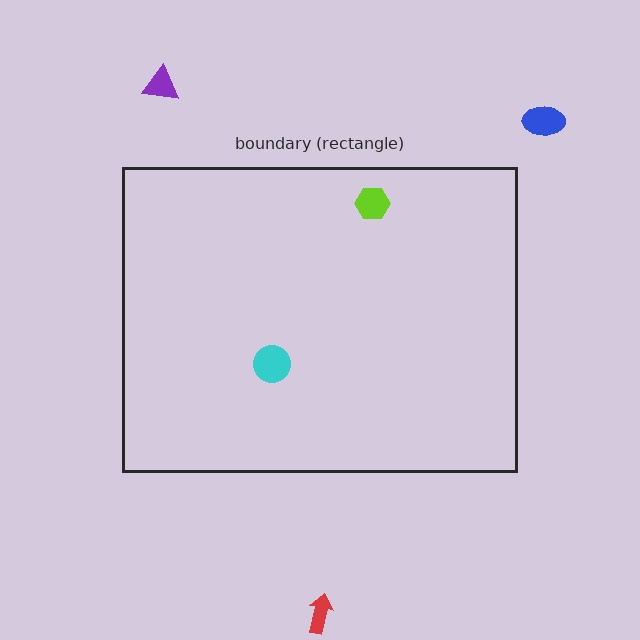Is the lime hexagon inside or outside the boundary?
Inside.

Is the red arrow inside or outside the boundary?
Outside.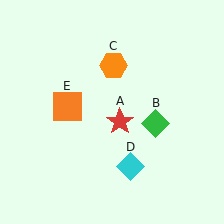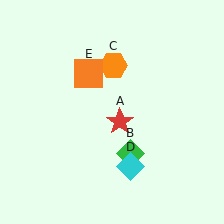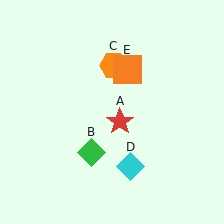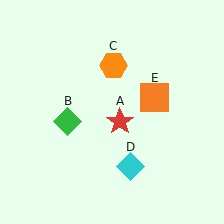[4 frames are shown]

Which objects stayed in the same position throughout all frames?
Red star (object A) and orange hexagon (object C) and cyan diamond (object D) remained stationary.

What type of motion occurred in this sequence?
The green diamond (object B), orange square (object E) rotated clockwise around the center of the scene.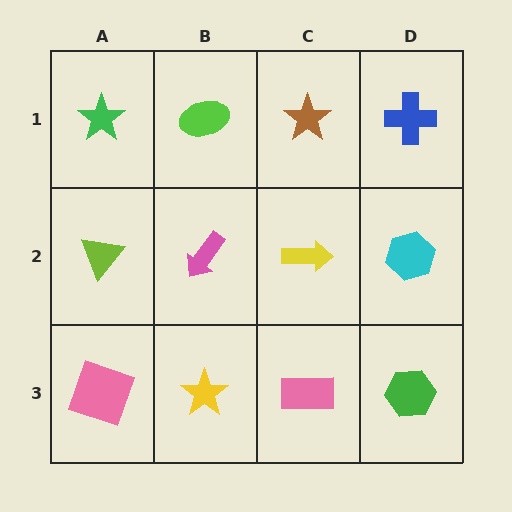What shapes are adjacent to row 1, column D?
A cyan hexagon (row 2, column D), a brown star (row 1, column C).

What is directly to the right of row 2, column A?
A pink arrow.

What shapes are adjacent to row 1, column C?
A yellow arrow (row 2, column C), a lime ellipse (row 1, column B), a blue cross (row 1, column D).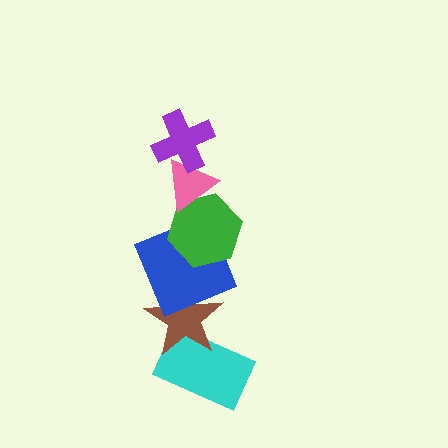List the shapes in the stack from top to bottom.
From top to bottom: the purple cross, the pink triangle, the green hexagon, the blue square, the brown star, the cyan rectangle.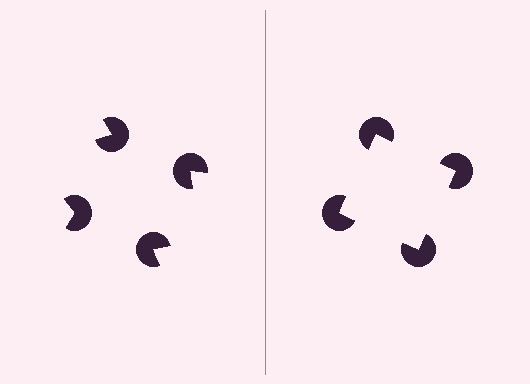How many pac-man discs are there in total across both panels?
8 — 4 on each side.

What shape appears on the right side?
An illusory square.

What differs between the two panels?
The pac-man discs are positioned identically on both sides; only the wedge orientations differ. On the right they align to a square; on the left they are misaligned.